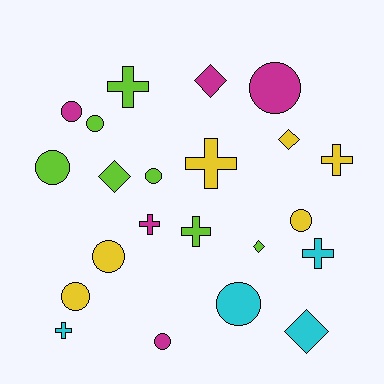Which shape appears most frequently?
Circle, with 10 objects.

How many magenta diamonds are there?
There is 1 magenta diamond.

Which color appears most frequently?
Lime, with 7 objects.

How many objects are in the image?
There are 22 objects.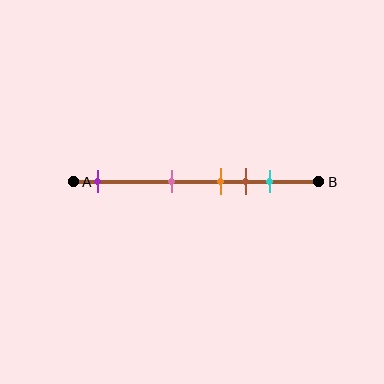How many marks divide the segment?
There are 5 marks dividing the segment.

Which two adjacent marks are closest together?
The orange and brown marks are the closest adjacent pair.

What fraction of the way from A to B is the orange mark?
The orange mark is approximately 60% (0.6) of the way from A to B.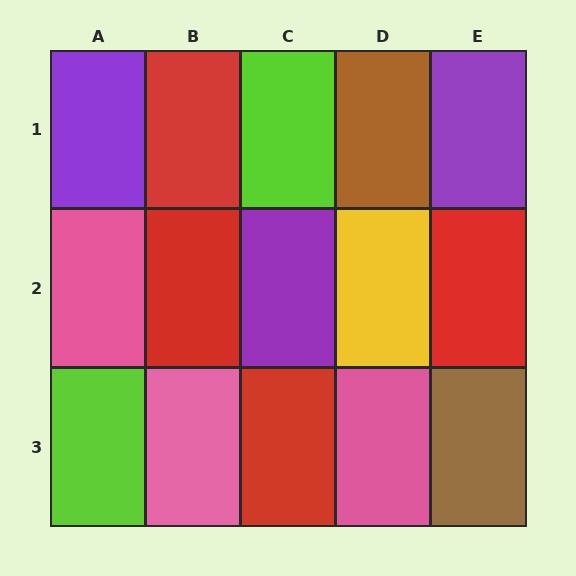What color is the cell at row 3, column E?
Brown.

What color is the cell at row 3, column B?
Pink.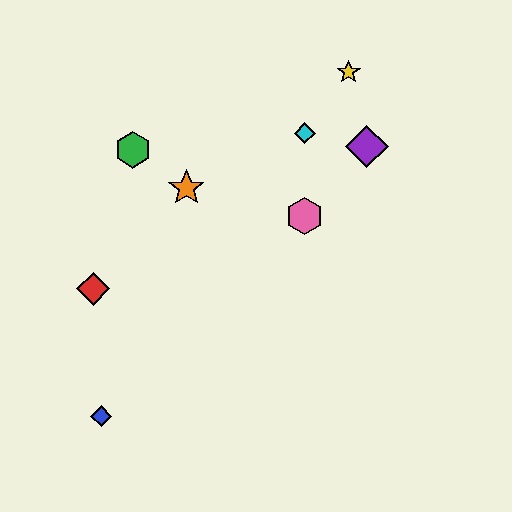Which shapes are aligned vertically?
The cyan diamond, the pink hexagon are aligned vertically.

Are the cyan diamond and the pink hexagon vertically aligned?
Yes, both are at x≈305.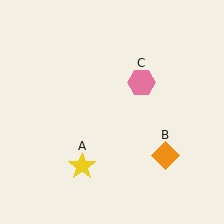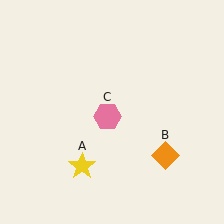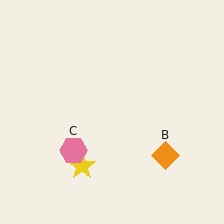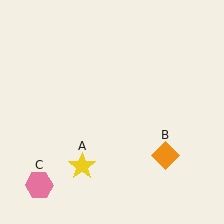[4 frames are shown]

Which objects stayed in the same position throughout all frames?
Yellow star (object A) and orange diamond (object B) remained stationary.